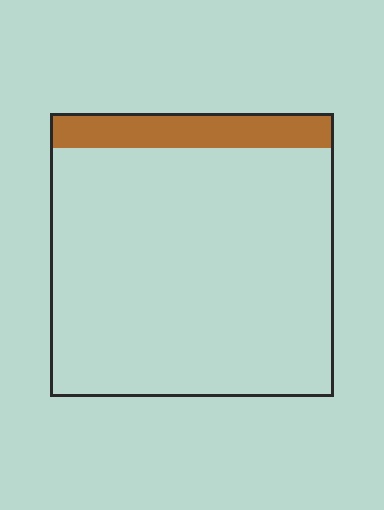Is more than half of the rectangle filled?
No.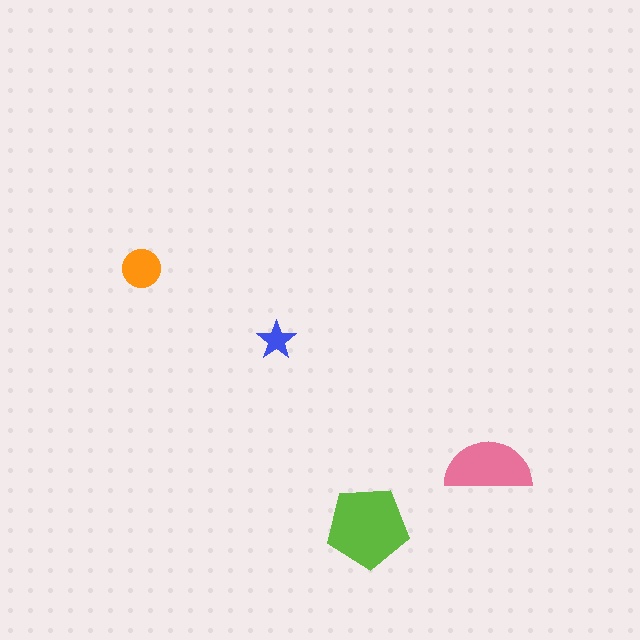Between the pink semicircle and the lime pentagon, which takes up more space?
The lime pentagon.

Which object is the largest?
The lime pentagon.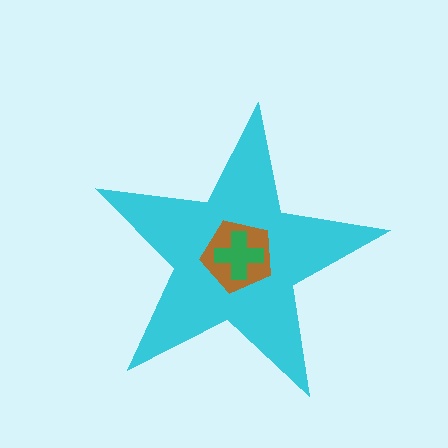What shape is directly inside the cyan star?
The brown pentagon.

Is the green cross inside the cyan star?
Yes.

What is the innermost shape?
The green cross.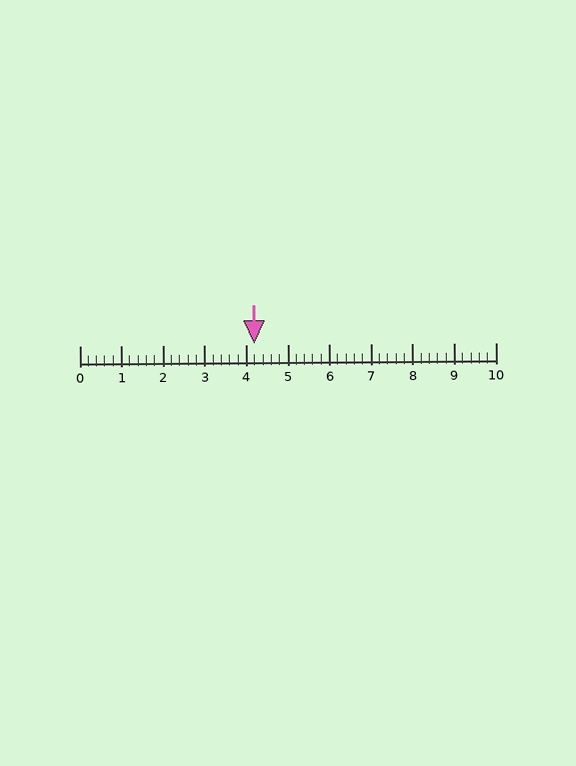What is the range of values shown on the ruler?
The ruler shows values from 0 to 10.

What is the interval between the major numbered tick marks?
The major tick marks are spaced 1 units apart.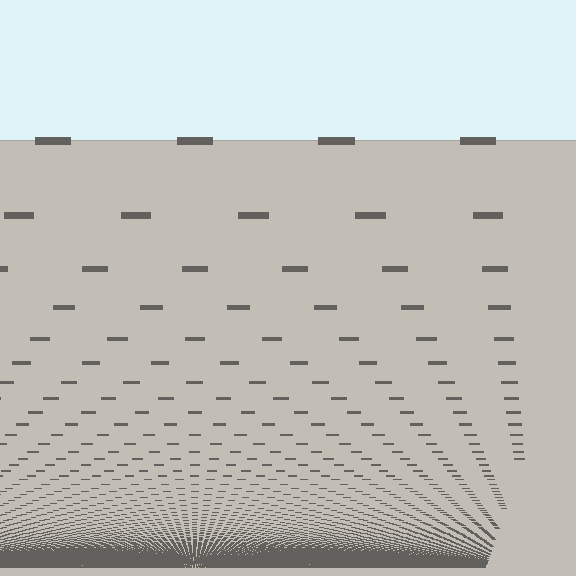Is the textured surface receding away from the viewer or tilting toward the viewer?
The surface appears to tilt toward the viewer. Texture elements get larger and sparser toward the top.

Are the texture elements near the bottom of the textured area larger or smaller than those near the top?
Smaller. The gradient is inverted — elements near the bottom are smaller and denser.